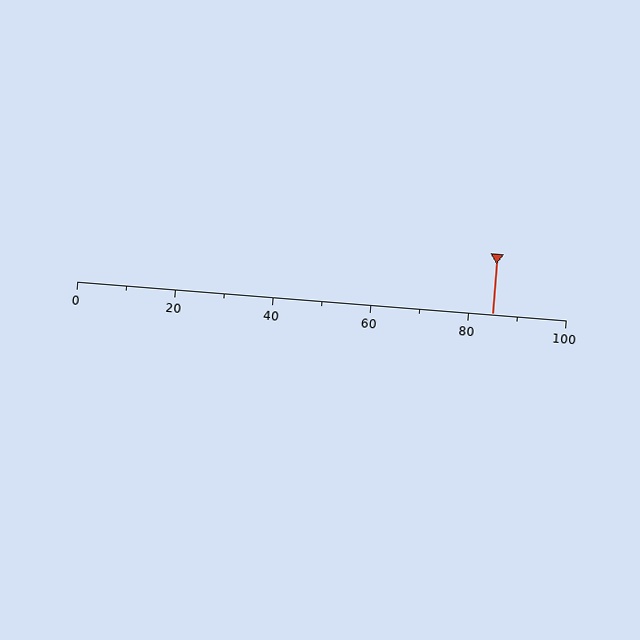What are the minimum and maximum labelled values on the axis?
The axis runs from 0 to 100.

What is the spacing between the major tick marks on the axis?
The major ticks are spaced 20 apart.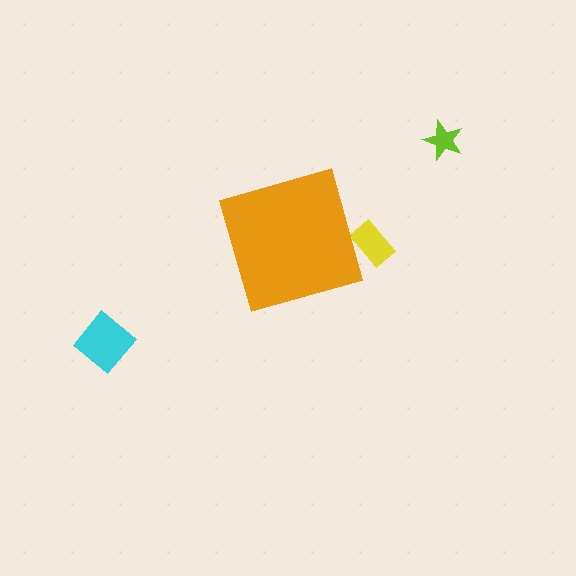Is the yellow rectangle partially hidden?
Yes, the yellow rectangle is partially hidden behind the orange diamond.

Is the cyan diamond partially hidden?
No, the cyan diamond is fully visible.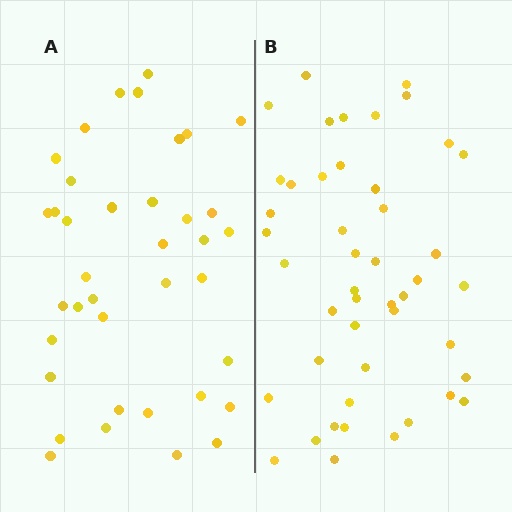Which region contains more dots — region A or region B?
Region B (the right region) has more dots.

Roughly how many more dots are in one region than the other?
Region B has roughly 8 or so more dots than region A.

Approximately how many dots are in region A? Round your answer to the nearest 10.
About 40 dots. (The exact count is 38, which rounds to 40.)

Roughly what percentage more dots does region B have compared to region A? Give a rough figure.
About 20% more.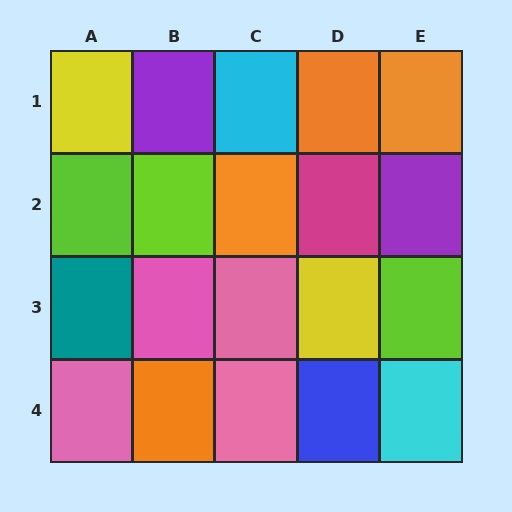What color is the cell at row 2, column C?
Orange.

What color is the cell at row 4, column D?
Blue.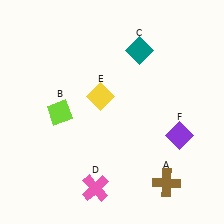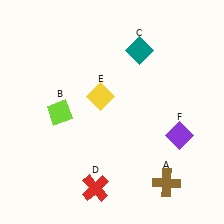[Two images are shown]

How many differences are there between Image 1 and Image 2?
There is 1 difference between the two images.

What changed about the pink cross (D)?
In Image 1, D is pink. In Image 2, it changed to red.